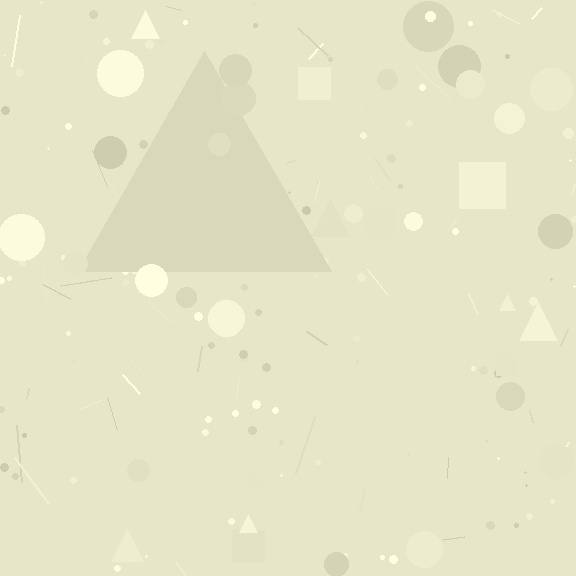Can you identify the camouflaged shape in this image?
The camouflaged shape is a triangle.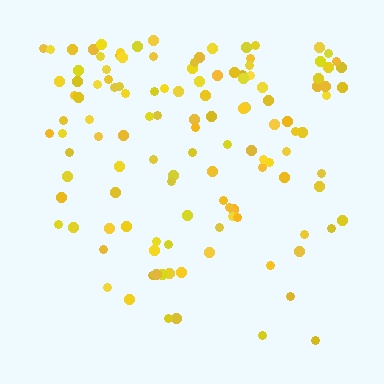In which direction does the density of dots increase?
From bottom to top, with the top side densest.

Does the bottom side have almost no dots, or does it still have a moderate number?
Still a moderate number, just noticeably fewer than the top.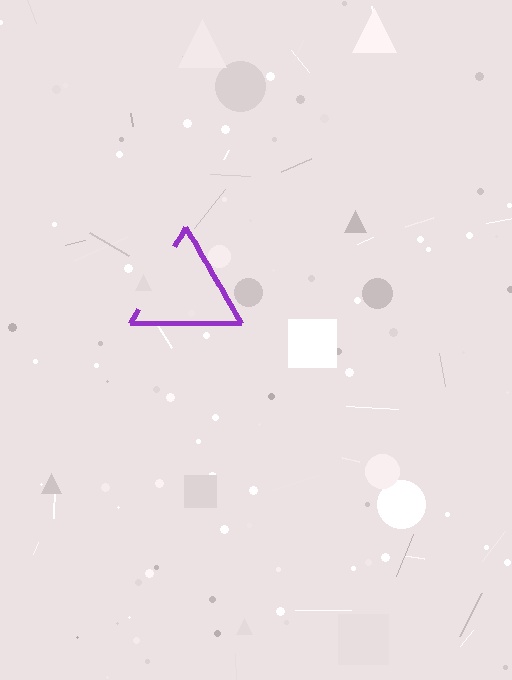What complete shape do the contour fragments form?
The contour fragments form a triangle.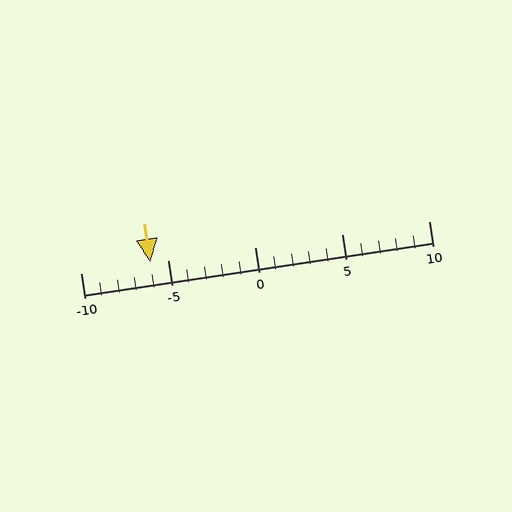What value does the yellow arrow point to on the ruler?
The yellow arrow points to approximately -6.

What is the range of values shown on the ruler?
The ruler shows values from -10 to 10.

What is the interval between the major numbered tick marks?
The major tick marks are spaced 5 units apart.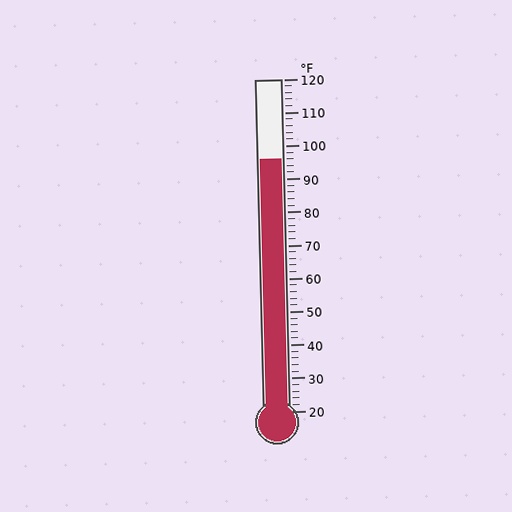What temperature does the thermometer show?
The thermometer shows approximately 96°F.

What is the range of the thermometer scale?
The thermometer scale ranges from 20°F to 120°F.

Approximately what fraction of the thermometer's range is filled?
The thermometer is filled to approximately 75% of its range.